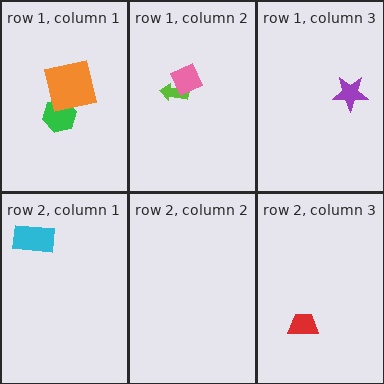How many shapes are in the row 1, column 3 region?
1.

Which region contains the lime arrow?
The row 1, column 2 region.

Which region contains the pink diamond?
The row 1, column 2 region.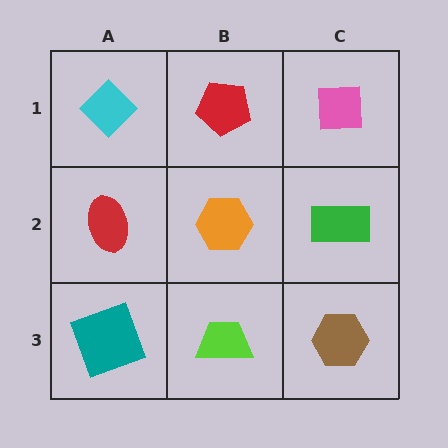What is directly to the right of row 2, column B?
A green rectangle.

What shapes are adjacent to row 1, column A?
A red ellipse (row 2, column A), a red pentagon (row 1, column B).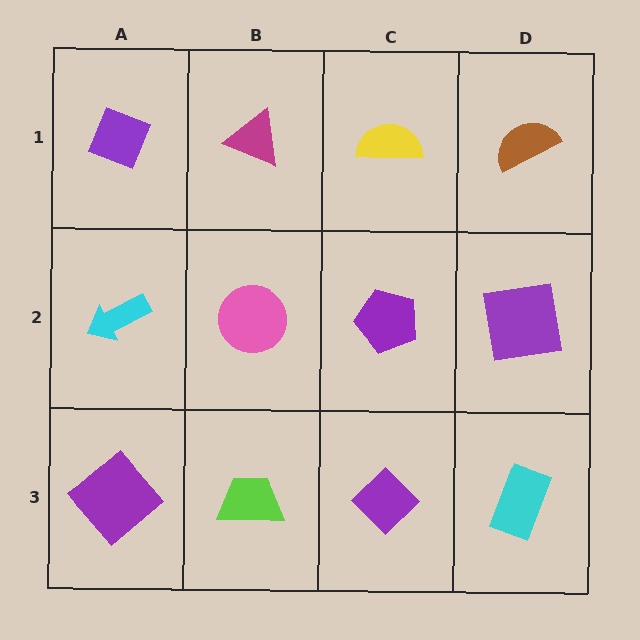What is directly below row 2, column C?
A purple diamond.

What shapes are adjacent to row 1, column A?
A cyan arrow (row 2, column A), a magenta triangle (row 1, column B).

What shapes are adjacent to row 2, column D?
A brown semicircle (row 1, column D), a cyan rectangle (row 3, column D), a purple pentagon (row 2, column C).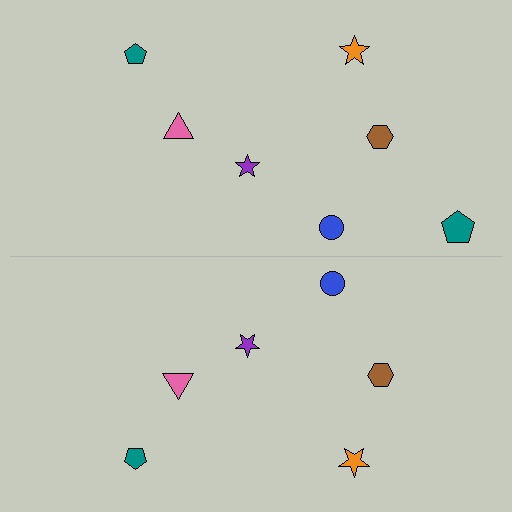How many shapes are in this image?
There are 13 shapes in this image.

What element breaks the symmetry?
A teal pentagon is missing from the bottom side.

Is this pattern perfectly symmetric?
No, the pattern is not perfectly symmetric. A teal pentagon is missing from the bottom side.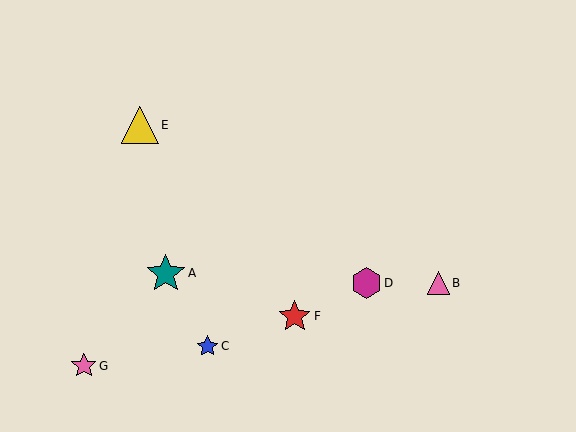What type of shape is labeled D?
Shape D is a magenta hexagon.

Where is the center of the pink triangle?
The center of the pink triangle is at (438, 283).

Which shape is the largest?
The teal star (labeled A) is the largest.